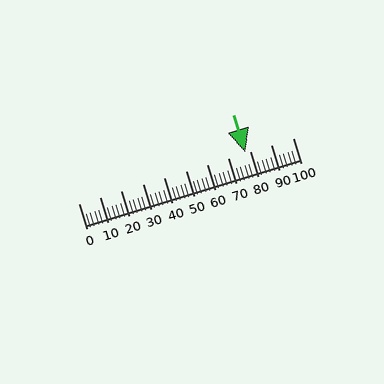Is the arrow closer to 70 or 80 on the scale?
The arrow is closer to 80.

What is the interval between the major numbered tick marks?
The major tick marks are spaced 10 units apart.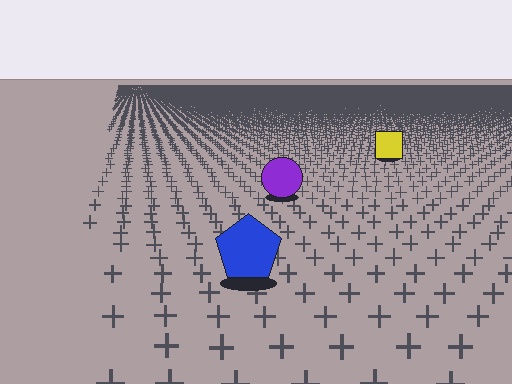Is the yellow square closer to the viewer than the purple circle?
No. The purple circle is closer — you can tell from the texture gradient: the ground texture is coarser near it.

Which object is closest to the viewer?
The blue pentagon is closest. The texture marks near it are larger and more spread out.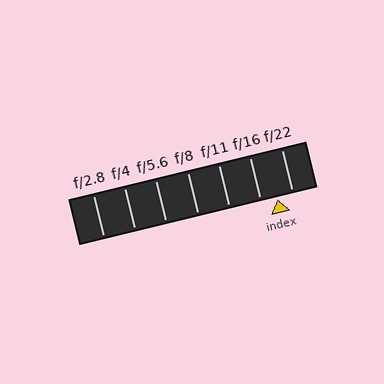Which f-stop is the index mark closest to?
The index mark is closest to f/22.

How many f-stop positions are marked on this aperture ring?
There are 7 f-stop positions marked.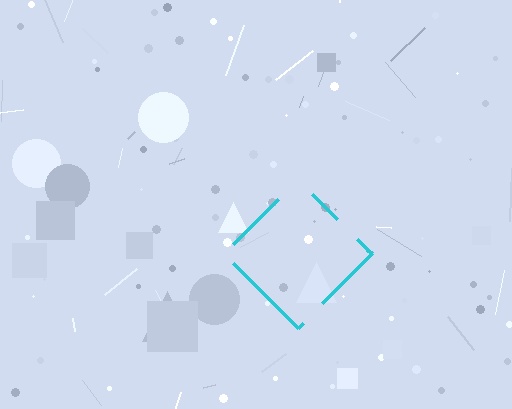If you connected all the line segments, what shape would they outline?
They would outline a diamond.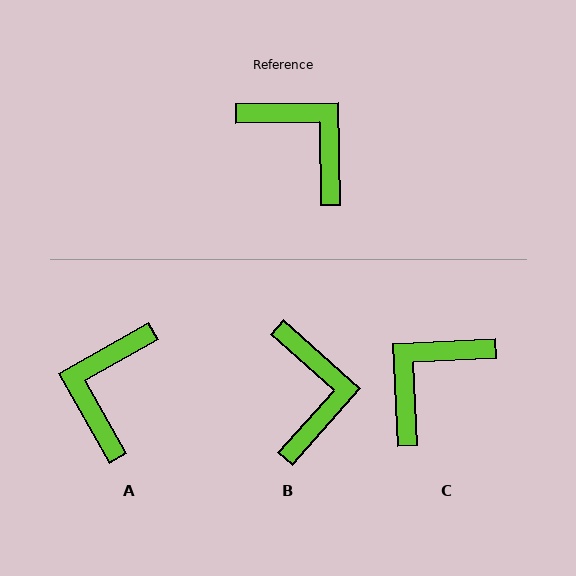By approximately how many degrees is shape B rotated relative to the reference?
Approximately 43 degrees clockwise.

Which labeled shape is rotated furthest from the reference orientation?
A, about 118 degrees away.